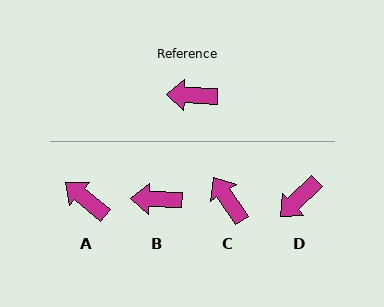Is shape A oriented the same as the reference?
No, it is off by about 39 degrees.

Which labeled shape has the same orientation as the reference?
B.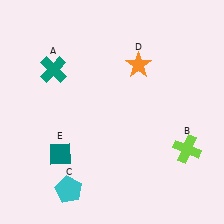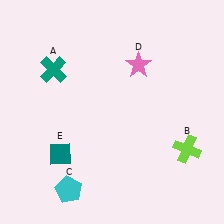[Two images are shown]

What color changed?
The star (D) changed from orange in Image 1 to pink in Image 2.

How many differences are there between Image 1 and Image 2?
There is 1 difference between the two images.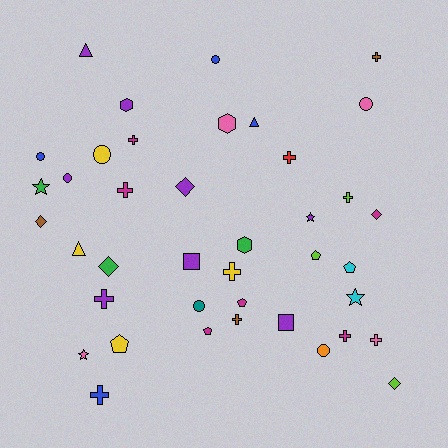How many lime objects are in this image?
There are 3 lime objects.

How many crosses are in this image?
There are 11 crosses.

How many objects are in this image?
There are 40 objects.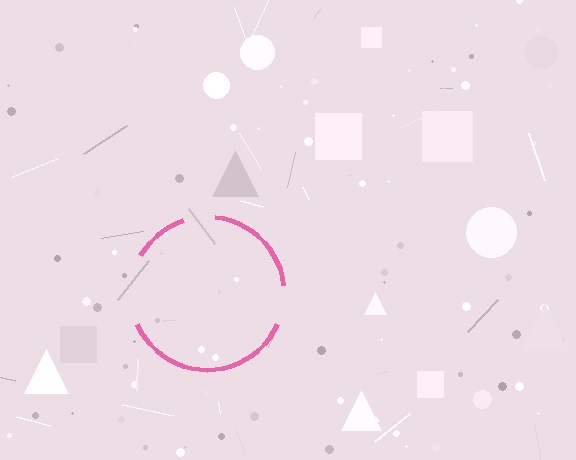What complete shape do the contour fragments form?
The contour fragments form a circle.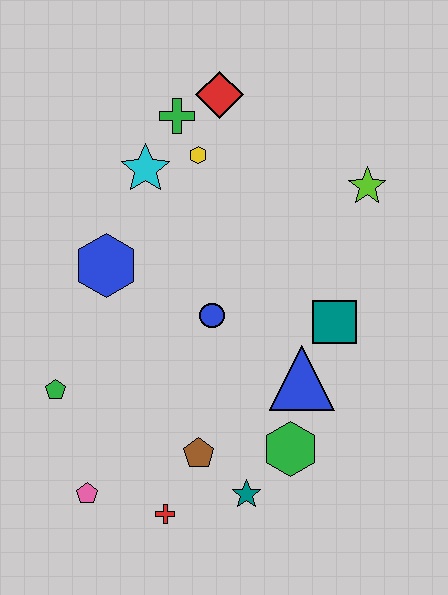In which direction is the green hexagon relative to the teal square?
The green hexagon is below the teal square.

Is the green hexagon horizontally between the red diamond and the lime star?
Yes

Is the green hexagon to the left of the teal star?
No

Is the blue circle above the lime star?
No